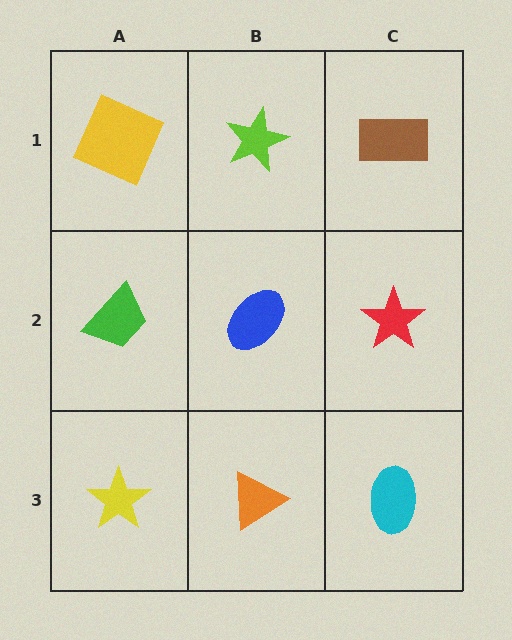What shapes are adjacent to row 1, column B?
A blue ellipse (row 2, column B), a yellow square (row 1, column A), a brown rectangle (row 1, column C).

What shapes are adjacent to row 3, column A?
A green trapezoid (row 2, column A), an orange triangle (row 3, column B).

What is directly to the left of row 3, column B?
A yellow star.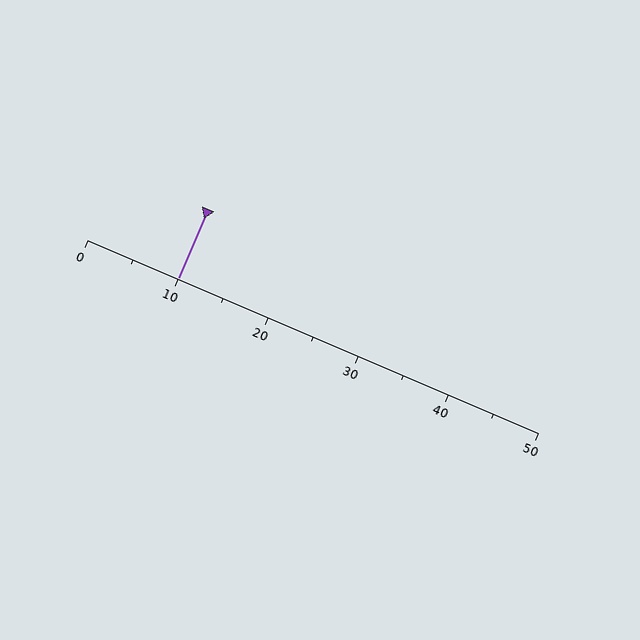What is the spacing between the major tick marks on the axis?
The major ticks are spaced 10 apart.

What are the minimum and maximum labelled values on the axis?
The axis runs from 0 to 50.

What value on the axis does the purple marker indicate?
The marker indicates approximately 10.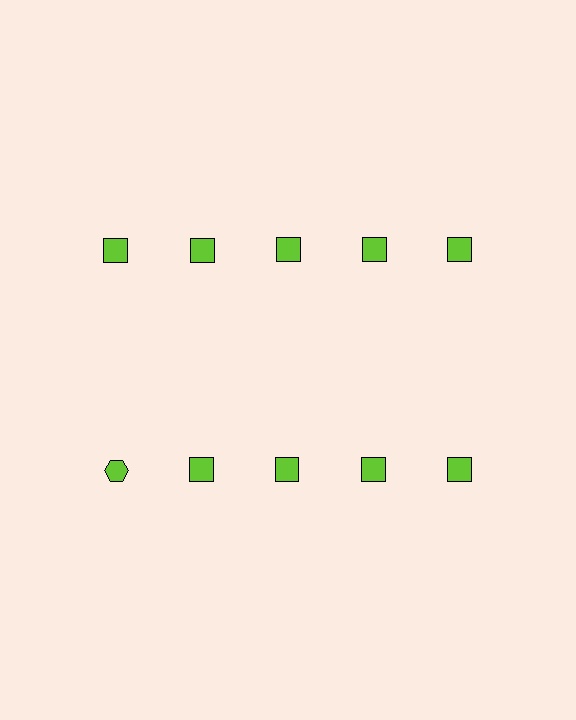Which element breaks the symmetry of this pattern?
The lime hexagon in the second row, leftmost column breaks the symmetry. All other shapes are lime squares.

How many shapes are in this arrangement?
There are 10 shapes arranged in a grid pattern.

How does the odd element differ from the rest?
It has a different shape: hexagon instead of square.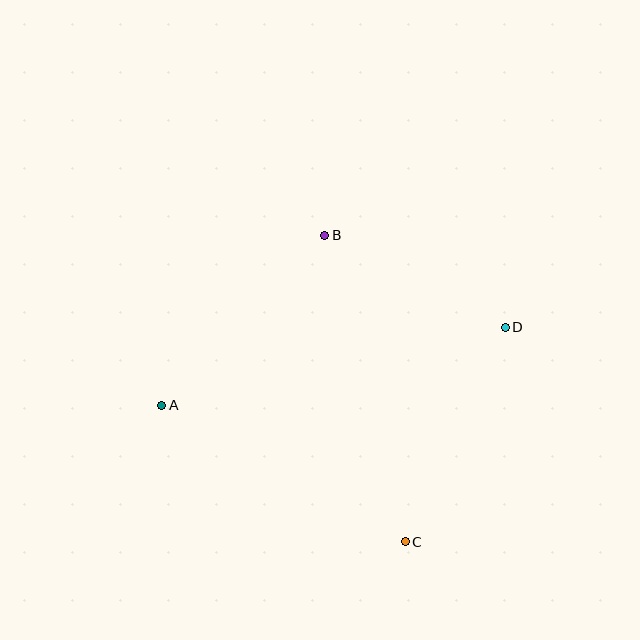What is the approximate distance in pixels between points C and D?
The distance between C and D is approximately 237 pixels.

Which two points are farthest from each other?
Points A and D are farthest from each other.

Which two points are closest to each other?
Points B and D are closest to each other.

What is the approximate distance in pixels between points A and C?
The distance between A and C is approximately 279 pixels.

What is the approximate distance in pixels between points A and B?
The distance between A and B is approximately 236 pixels.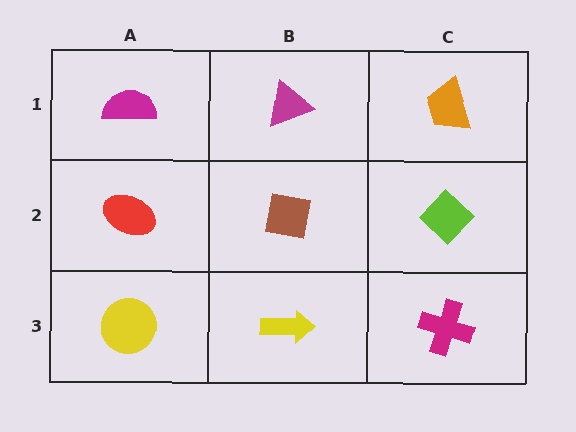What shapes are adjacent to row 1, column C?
A lime diamond (row 2, column C), a magenta triangle (row 1, column B).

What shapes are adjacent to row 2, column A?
A magenta semicircle (row 1, column A), a yellow circle (row 3, column A), a brown square (row 2, column B).